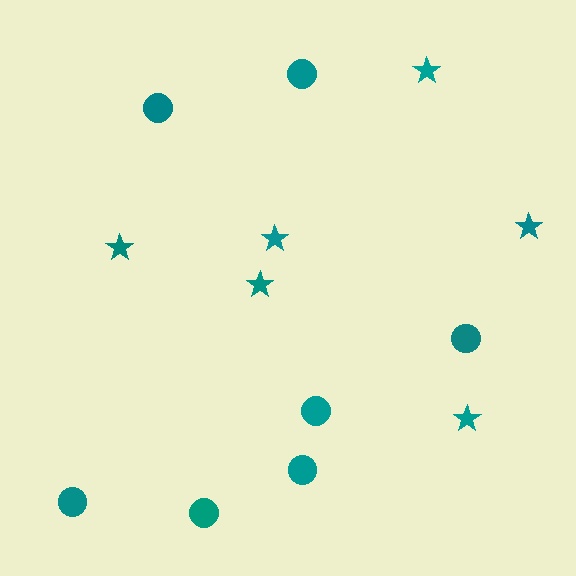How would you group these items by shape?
There are 2 groups: one group of circles (7) and one group of stars (6).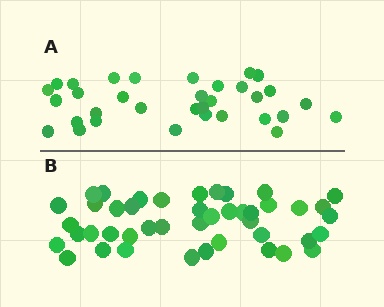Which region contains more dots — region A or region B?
Region B (the bottom region) has more dots.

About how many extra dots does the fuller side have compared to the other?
Region B has roughly 12 or so more dots than region A.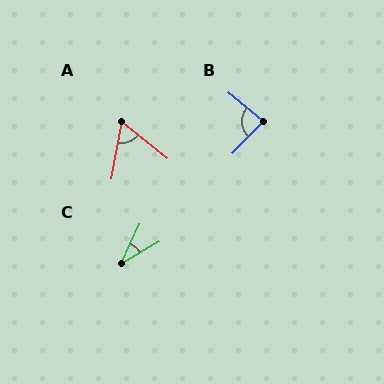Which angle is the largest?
B, at approximately 86 degrees.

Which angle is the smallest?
C, at approximately 34 degrees.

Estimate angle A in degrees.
Approximately 62 degrees.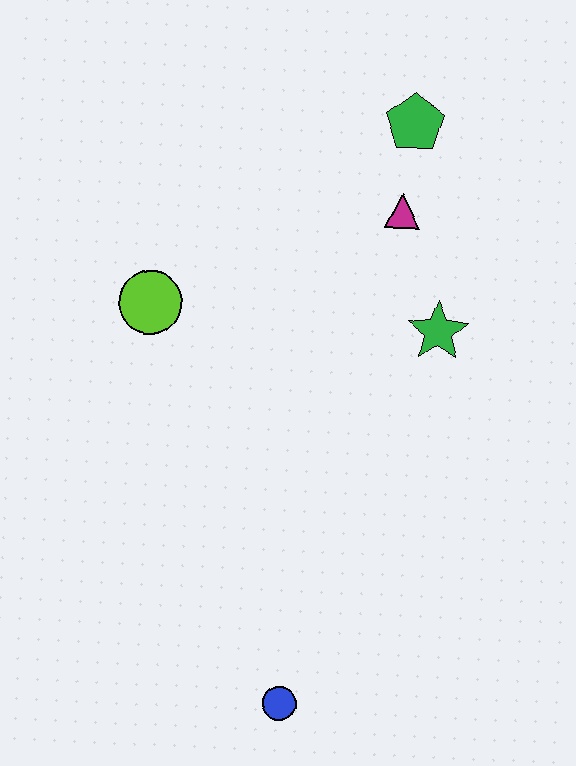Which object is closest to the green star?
The magenta triangle is closest to the green star.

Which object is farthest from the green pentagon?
The blue circle is farthest from the green pentagon.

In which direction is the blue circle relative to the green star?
The blue circle is below the green star.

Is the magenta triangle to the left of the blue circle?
No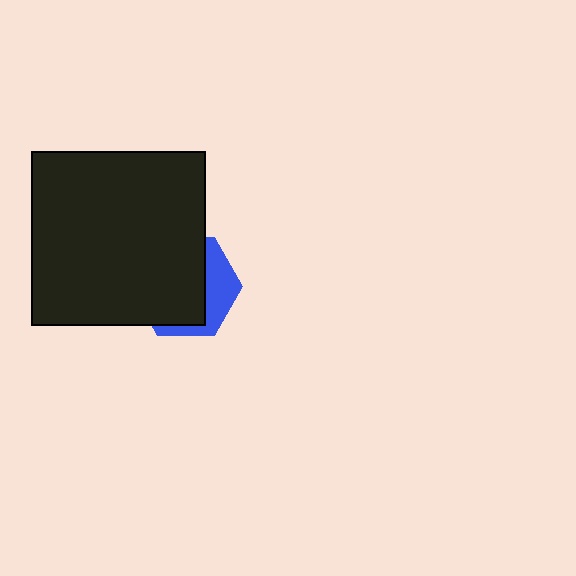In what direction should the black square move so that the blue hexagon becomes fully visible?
The black square should move toward the upper-left. That is the shortest direction to clear the overlap and leave the blue hexagon fully visible.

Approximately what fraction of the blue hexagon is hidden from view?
Roughly 67% of the blue hexagon is hidden behind the black square.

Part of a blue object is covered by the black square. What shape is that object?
It is a hexagon.